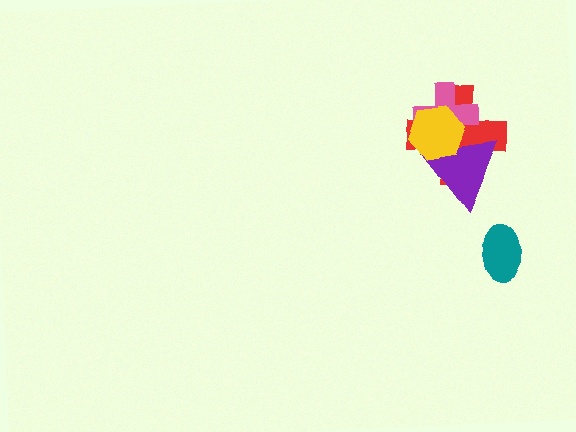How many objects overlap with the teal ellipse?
0 objects overlap with the teal ellipse.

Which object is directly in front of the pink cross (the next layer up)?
The purple triangle is directly in front of the pink cross.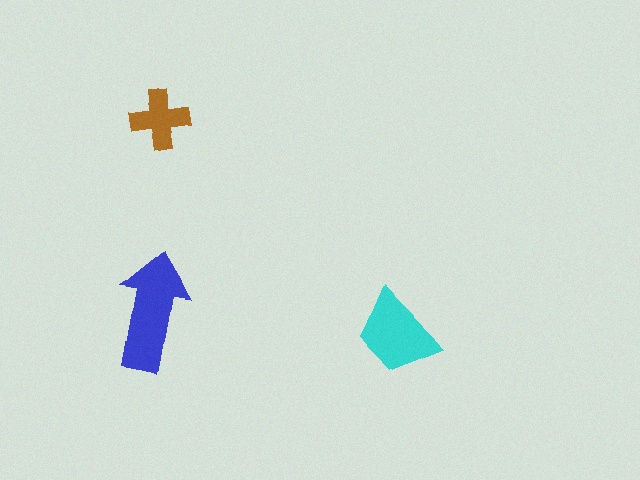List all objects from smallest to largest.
The brown cross, the cyan trapezoid, the blue arrow.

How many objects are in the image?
There are 3 objects in the image.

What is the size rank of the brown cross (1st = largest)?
3rd.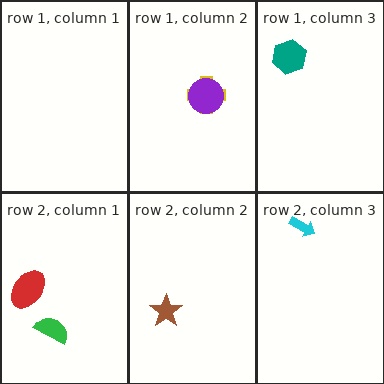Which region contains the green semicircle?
The row 2, column 1 region.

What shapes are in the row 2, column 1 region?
The green semicircle, the red ellipse.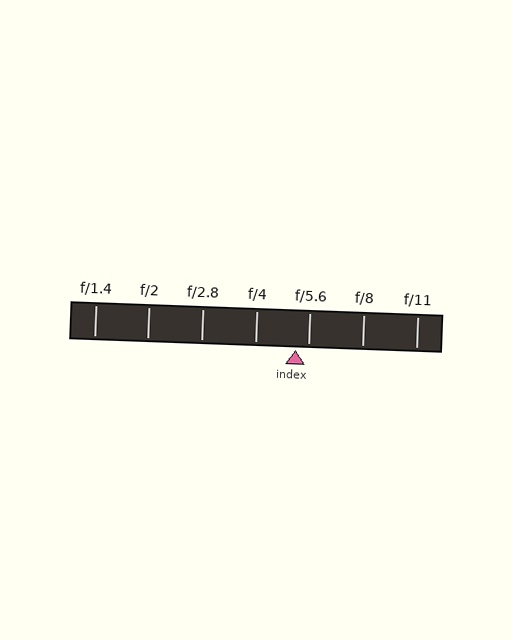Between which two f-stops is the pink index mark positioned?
The index mark is between f/4 and f/5.6.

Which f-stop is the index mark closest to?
The index mark is closest to f/5.6.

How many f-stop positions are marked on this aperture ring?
There are 7 f-stop positions marked.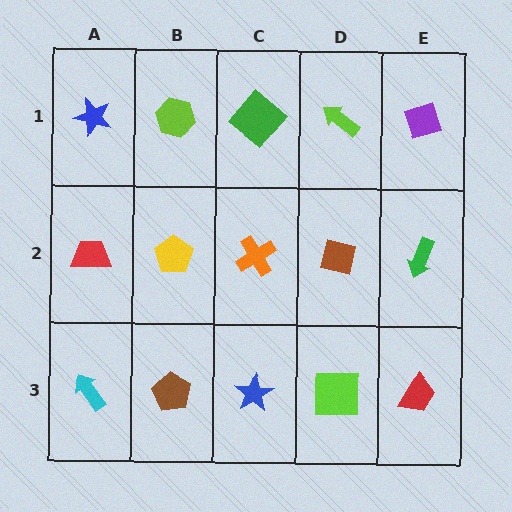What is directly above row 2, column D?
A lime arrow.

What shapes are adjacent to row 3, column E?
A green arrow (row 2, column E), a lime square (row 3, column D).